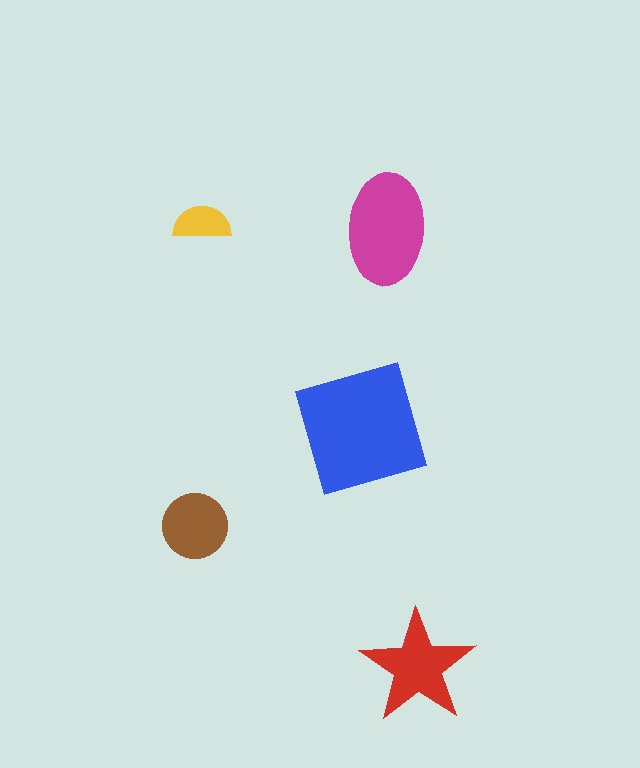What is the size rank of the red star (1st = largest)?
3rd.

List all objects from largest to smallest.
The blue square, the magenta ellipse, the red star, the brown circle, the yellow semicircle.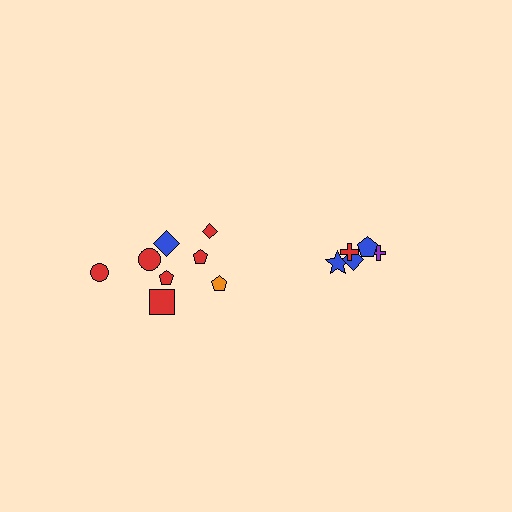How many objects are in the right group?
There are 5 objects.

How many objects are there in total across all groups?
There are 13 objects.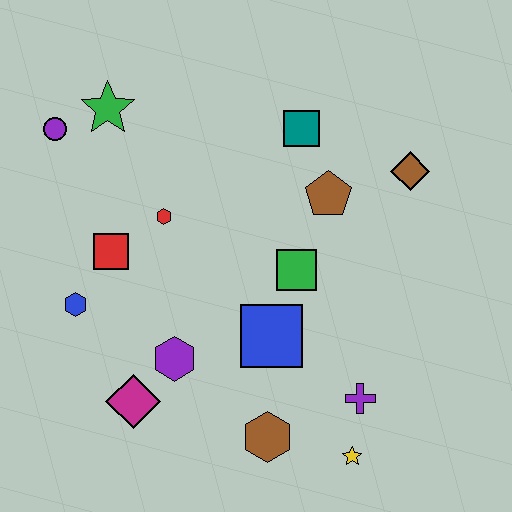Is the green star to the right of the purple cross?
No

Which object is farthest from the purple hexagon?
The brown diamond is farthest from the purple hexagon.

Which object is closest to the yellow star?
The purple cross is closest to the yellow star.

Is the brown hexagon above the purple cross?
No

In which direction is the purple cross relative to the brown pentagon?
The purple cross is below the brown pentagon.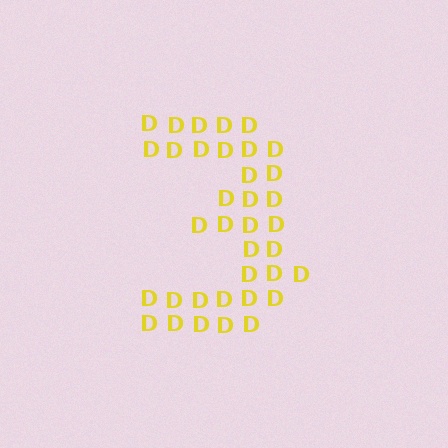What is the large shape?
The large shape is the digit 3.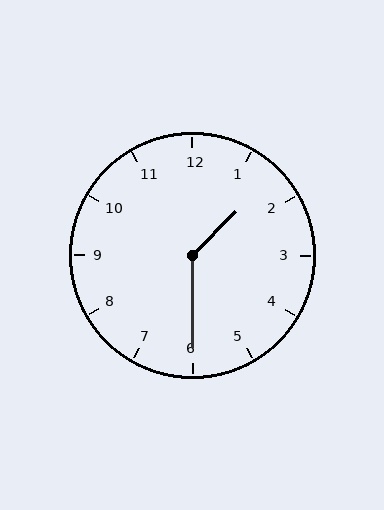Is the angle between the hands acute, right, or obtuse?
It is obtuse.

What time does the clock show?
1:30.